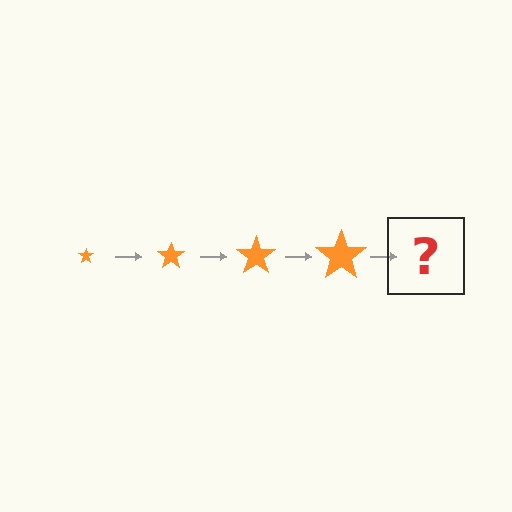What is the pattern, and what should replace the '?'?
The pattern is that the star gets progressively larger each step. The '?' should be an orange star, larger than the previous one.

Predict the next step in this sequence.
The next step is an orange star, larger than the previous one.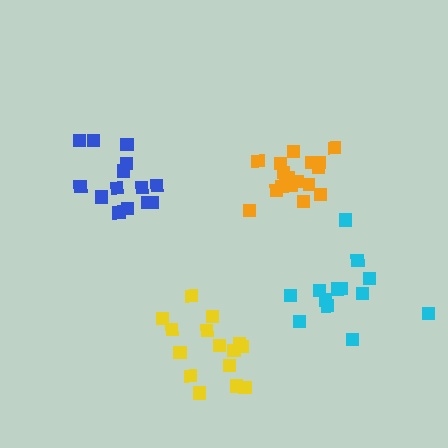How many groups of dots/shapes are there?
There are 4 groups.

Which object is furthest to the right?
The cyan cluster is rightmost.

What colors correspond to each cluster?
The clusters are colored: blue, cyan, orange, yellow.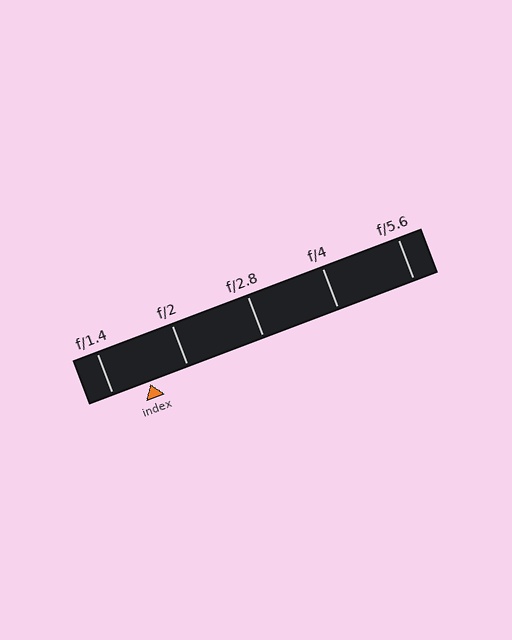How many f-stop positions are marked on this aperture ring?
There are 5 f-stop positions marked.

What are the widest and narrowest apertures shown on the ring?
The widest aperture shown is f/1.4 and the narrowest is f/5.6.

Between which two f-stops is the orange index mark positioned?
The index mark is between f/1.4 and f/2.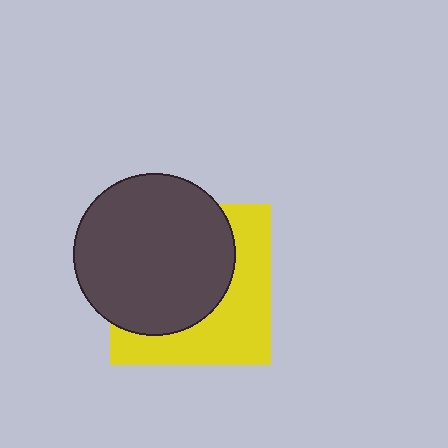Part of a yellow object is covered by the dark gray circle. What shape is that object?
It is a square.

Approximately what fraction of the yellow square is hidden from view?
Roughly 57% of the yellow square is hidden behind the dark gray circle.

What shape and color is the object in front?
The object in front is a dark gray circle.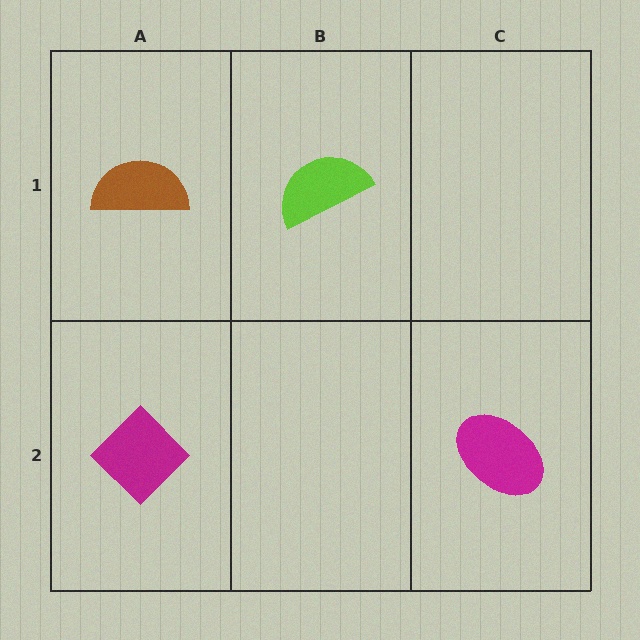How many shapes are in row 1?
2 shapes.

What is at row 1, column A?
A brown semicircle.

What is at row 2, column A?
A magenta diamond.